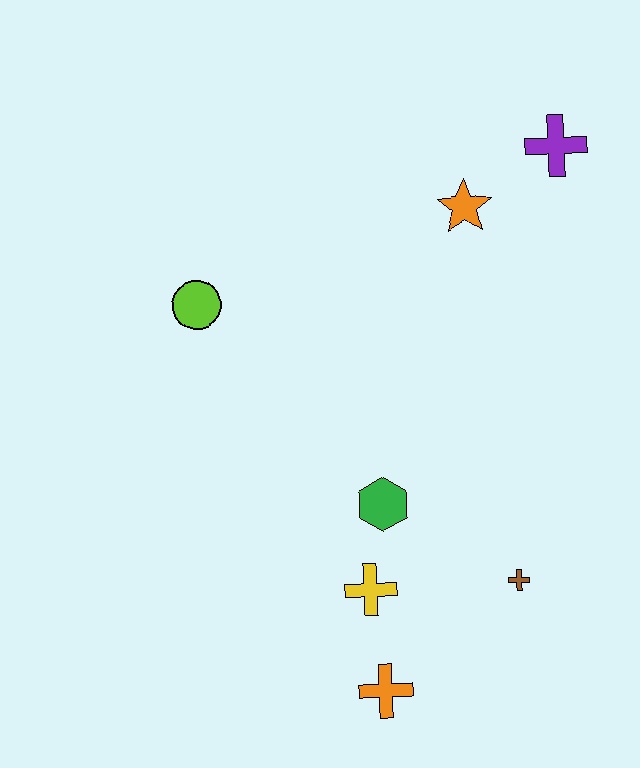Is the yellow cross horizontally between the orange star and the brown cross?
No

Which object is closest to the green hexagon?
The yellow cross is closest to the green hexagon.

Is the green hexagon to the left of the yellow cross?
No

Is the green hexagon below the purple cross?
Yes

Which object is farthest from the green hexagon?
The purple cross is farthest from the green hexagon.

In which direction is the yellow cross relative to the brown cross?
The yellow cross is to the left of the brown cross.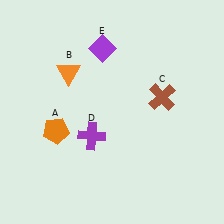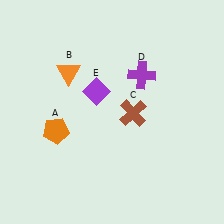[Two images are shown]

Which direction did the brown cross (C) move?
The brown cross (C) moved left.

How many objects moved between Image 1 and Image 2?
3 objects moved between the two images.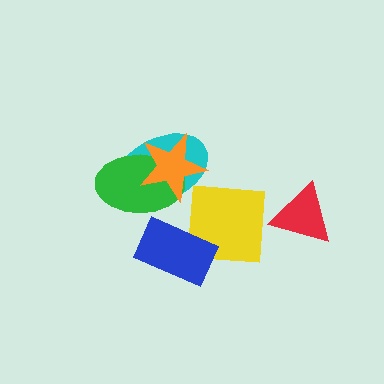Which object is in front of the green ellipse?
The orange star is in front of the green ellipse.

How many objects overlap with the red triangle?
0 objects overlap with the red triangle.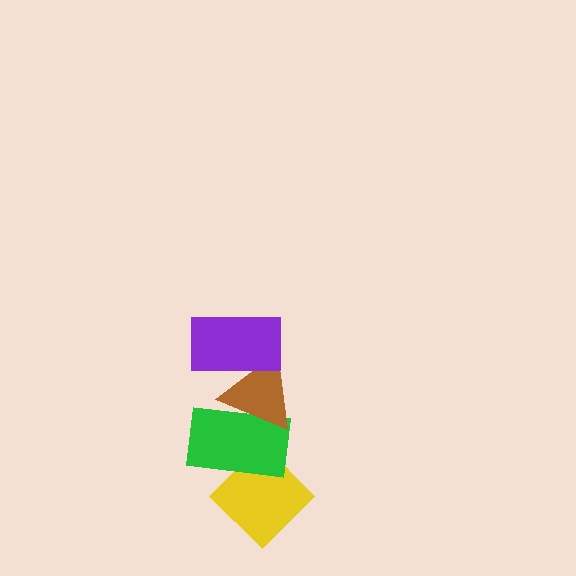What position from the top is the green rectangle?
The green rectangle is 3rd from the top.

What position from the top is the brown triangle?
The brown triangle is 2nd from the top.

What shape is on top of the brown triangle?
The purple rectangle is on top of the brown triangle.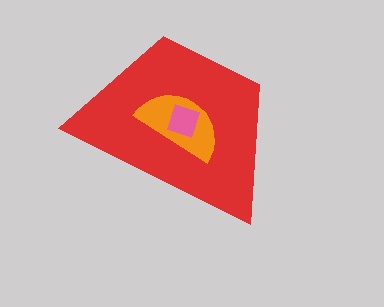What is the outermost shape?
The red trapezoid.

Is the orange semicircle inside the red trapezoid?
Yes.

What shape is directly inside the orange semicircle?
The pink square.